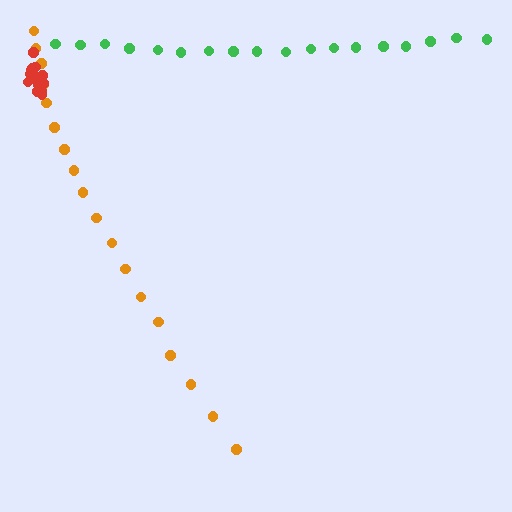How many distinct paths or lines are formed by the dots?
There are 3 distinct paths.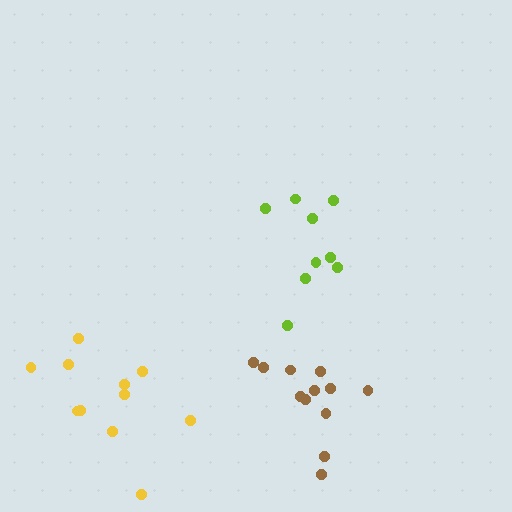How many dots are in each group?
Group 1: 11 dots, Group 2: 9 dots, Group 3: 12 dots (32 total).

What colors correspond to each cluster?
The clusters are colored: yellow, lime, brown.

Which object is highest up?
The lime cluster is topmost.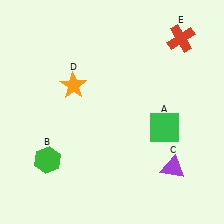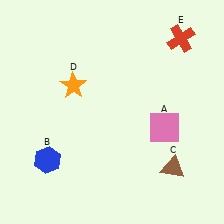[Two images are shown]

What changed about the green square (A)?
In Image 1, A is green. In Image 2, it changed to pink.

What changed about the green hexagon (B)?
In Image 1, B is green. In Image 2, it changed to blue.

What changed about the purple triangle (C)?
In Image 1, C is purple. In Image 2, it changed to brown.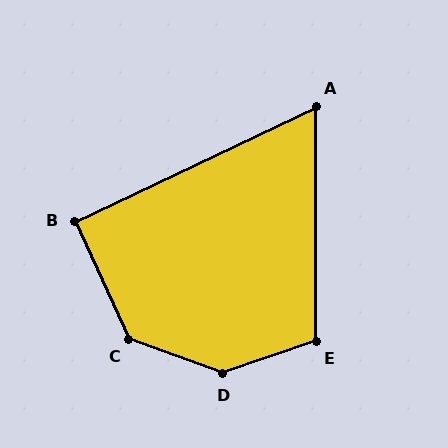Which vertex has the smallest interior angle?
A, at approximately 65 degrees.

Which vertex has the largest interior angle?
D, at approximately 141 degrees.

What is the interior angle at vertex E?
Approximately 109 degrees (obtuse).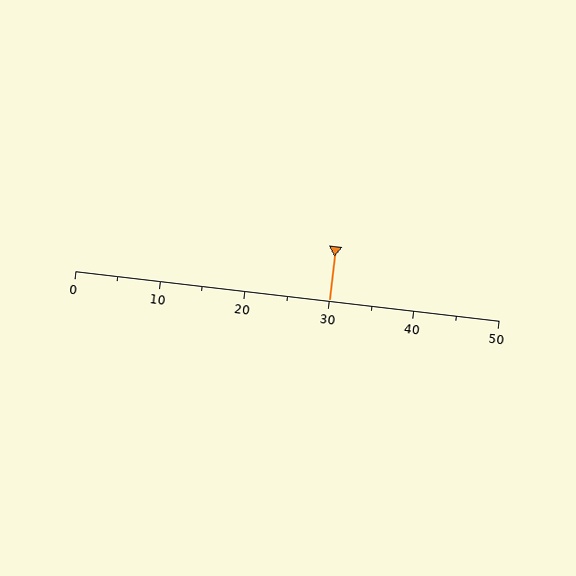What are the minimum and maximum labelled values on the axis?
The axis runs from 0 to 50.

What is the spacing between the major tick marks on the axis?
The major ticks are spaced 10 apart.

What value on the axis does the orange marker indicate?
The marker indicates approximately 30.